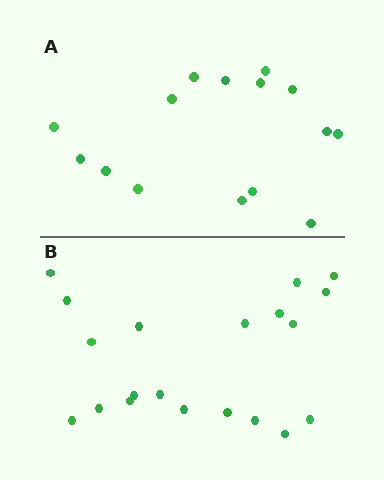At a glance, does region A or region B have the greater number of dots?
Region B (the bottom region) has more dots.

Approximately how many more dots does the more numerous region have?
Region B has about 5 more dots than region A.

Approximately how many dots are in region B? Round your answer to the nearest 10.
About 20 dots.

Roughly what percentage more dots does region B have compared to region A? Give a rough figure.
About 35% more.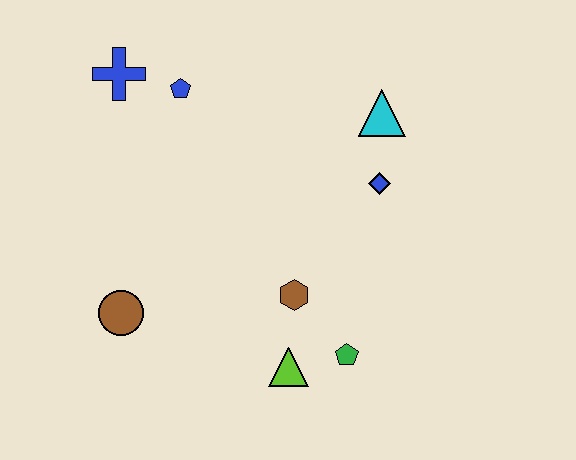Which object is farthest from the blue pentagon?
The green pentagon is farthest from the blue pentagon.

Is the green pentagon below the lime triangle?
No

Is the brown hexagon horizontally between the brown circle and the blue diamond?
Yes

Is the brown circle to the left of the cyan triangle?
Yes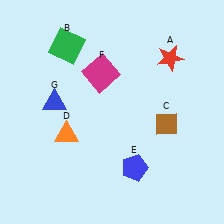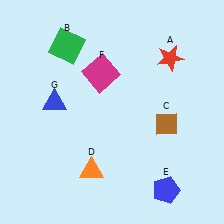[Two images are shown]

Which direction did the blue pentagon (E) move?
The blue pentagon (E) moved right.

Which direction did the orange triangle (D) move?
The orange triangle (D) moved down.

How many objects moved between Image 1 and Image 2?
2 objects moved between the two images.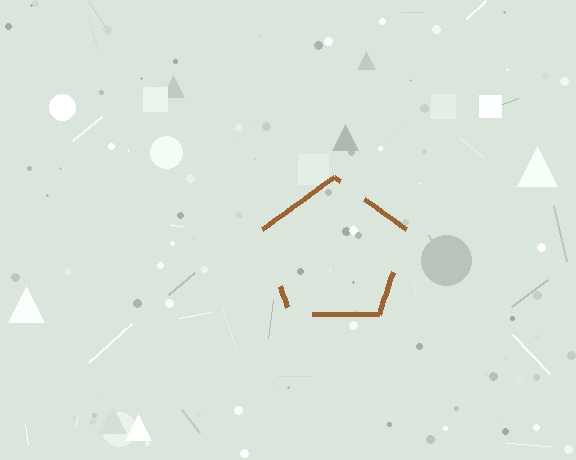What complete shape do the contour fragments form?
The contour fragments form a pentagon.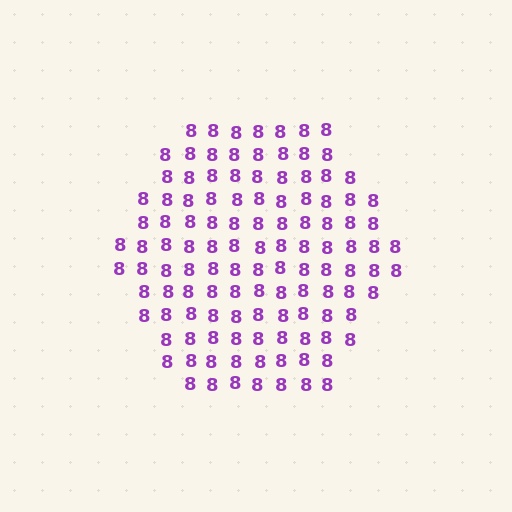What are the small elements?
The small elements are digit 8's.